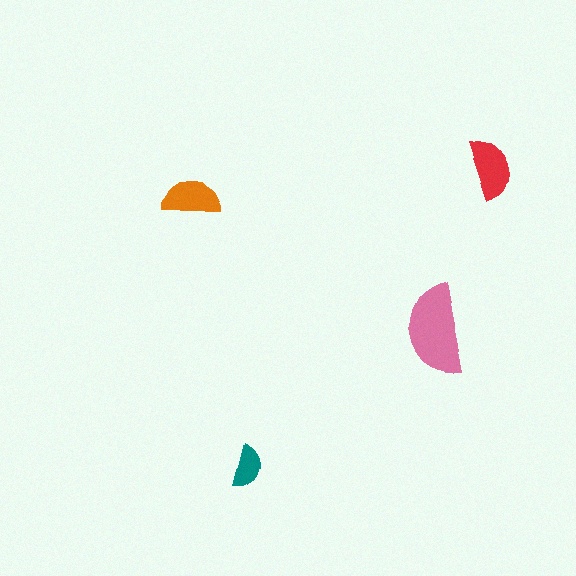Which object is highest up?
The red semicircle is topmost.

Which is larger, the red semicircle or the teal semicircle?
The red one.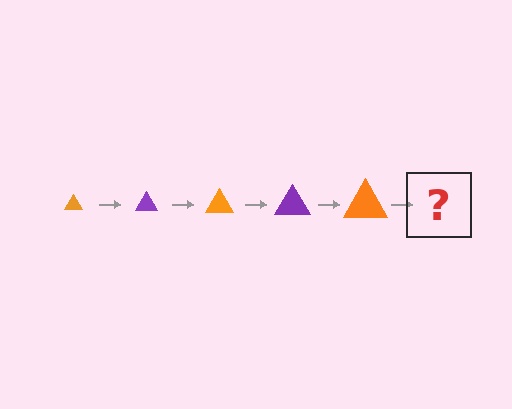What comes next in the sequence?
The next element should be a purple triangle, larger than the previous one.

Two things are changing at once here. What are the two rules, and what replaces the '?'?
The two rules are that the triangle grows larger each step and the color cycles through orange and purple. The '?' should be a purple triangle, larger than the previous one.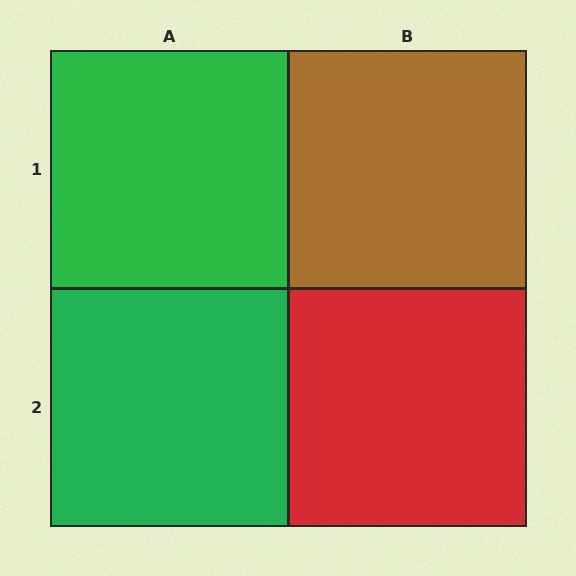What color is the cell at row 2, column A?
Green.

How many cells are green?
2 cells are green.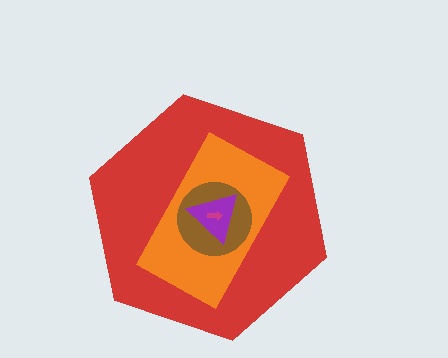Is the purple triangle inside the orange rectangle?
Yes.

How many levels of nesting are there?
5.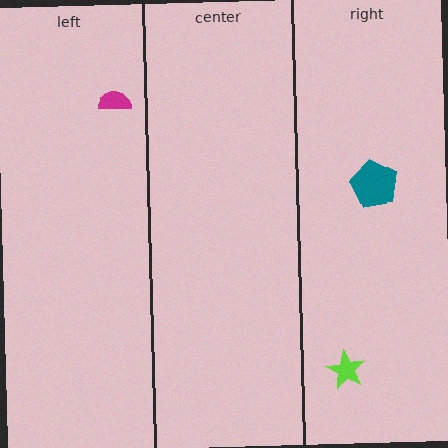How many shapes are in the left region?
1.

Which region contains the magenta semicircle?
The left region.